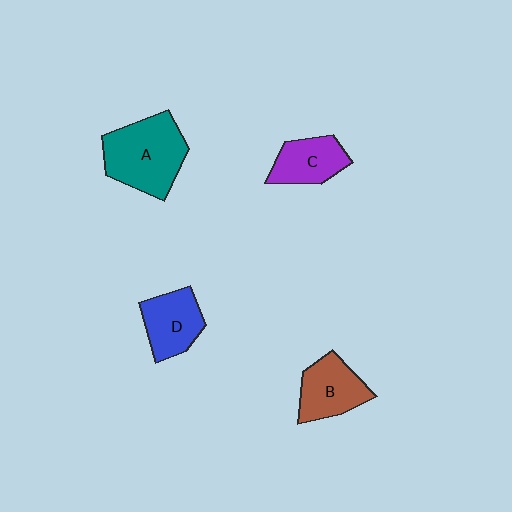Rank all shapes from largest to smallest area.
From largest to smallest: A (teal), B (brown), D (blue), C (purple).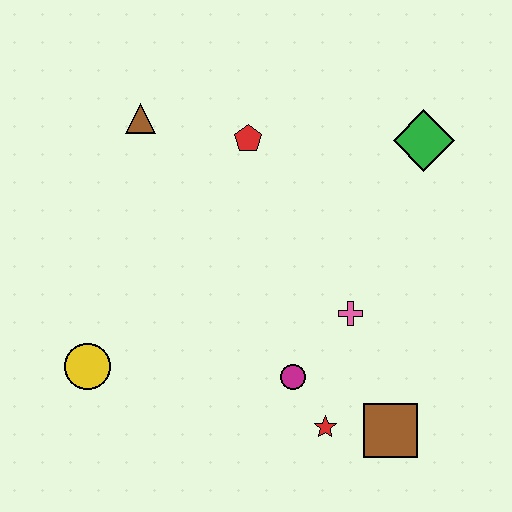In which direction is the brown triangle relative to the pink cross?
The brown triangle is to the left of the pink cross.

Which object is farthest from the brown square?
The brown triangle is farthest from the brown square.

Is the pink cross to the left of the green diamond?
Yes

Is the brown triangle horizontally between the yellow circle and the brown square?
Yes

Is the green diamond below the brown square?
No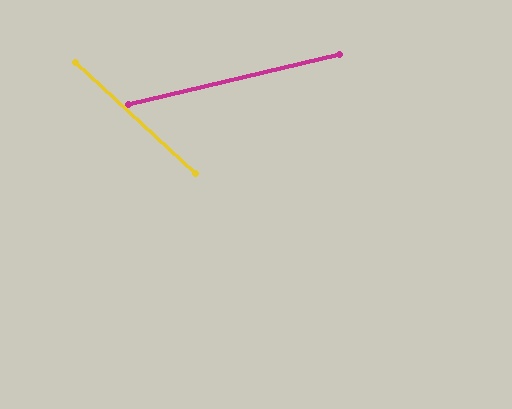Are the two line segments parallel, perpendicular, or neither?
Neither parallel nor perpendicular — they differ by about 56°.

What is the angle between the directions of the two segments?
Approximately 56 degrees.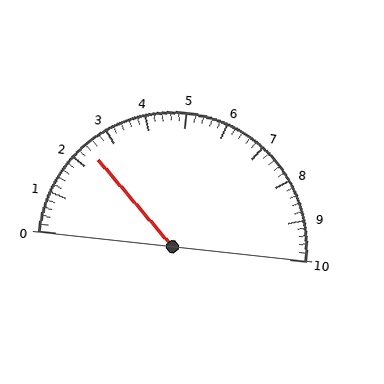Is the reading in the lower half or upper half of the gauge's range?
The reading is in the lower half of the range (0 to 10).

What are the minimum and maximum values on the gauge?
The gauge ranges from 0 to 10.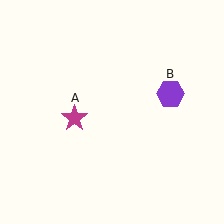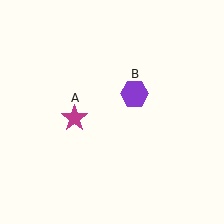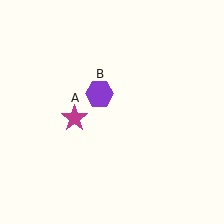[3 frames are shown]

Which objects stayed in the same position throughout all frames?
Magenta star (object A) remained stationary.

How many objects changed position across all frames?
1 object changed position: purple hexagon (object B).